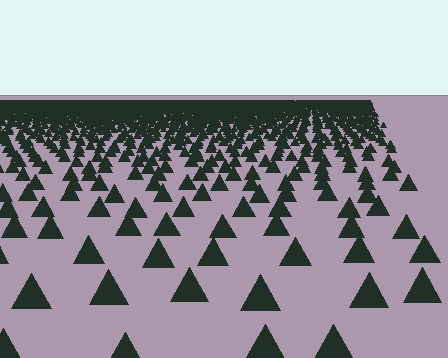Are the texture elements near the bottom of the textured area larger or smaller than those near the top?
Larger. Near the bottom, elements are closer to the viewer and appear at a bigger on-screen size.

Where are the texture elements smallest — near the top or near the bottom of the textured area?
Near the top.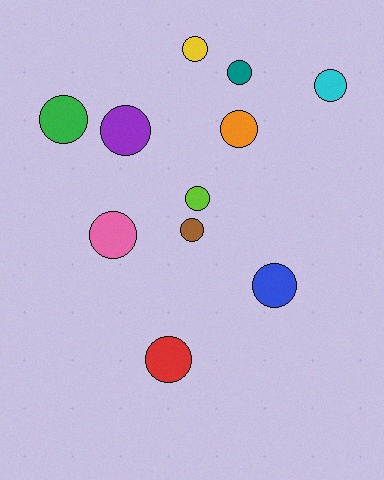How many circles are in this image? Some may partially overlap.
There are 11 circles.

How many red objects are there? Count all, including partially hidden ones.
There is 1 red object.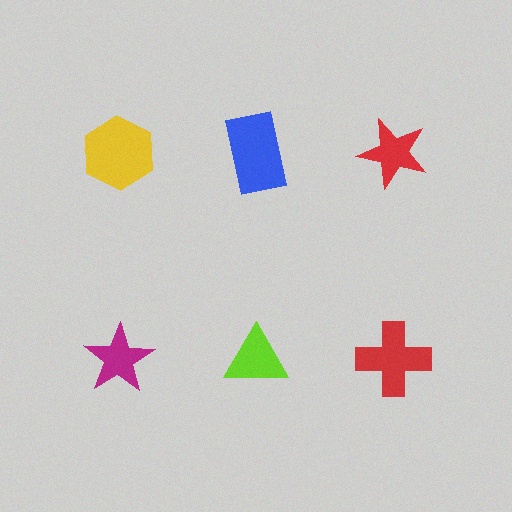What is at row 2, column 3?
A red cross.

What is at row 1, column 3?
A red star.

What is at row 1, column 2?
A blue rectangle.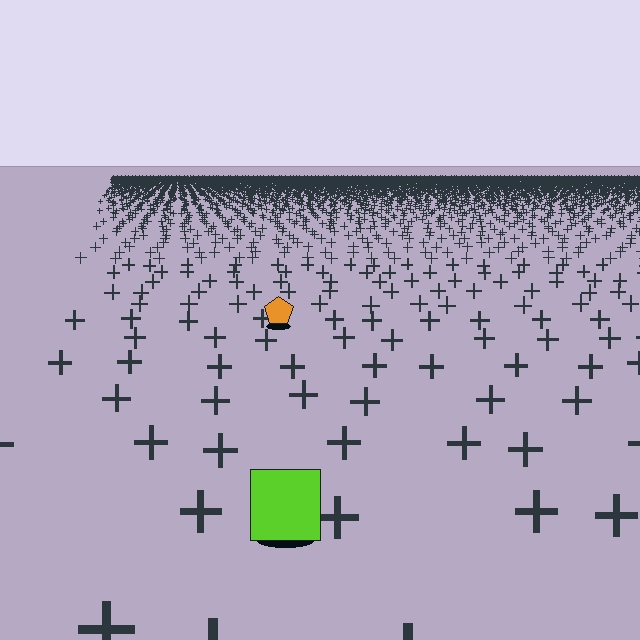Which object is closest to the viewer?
The lime square is closest. The texture marks near it are larger and more spread out.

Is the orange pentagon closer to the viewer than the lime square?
No. The lime square is closer — you can tell from the texture gradient: the ground texture is coarser near it.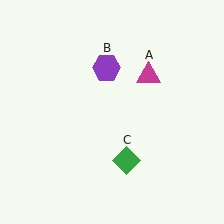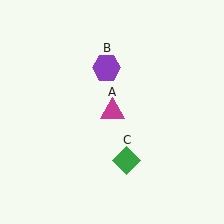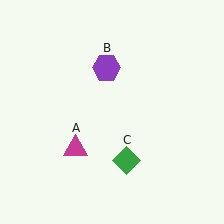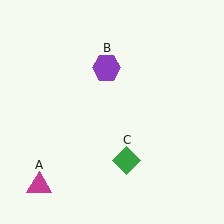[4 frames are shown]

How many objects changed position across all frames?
1 object changed position: magenta triangle (object A).